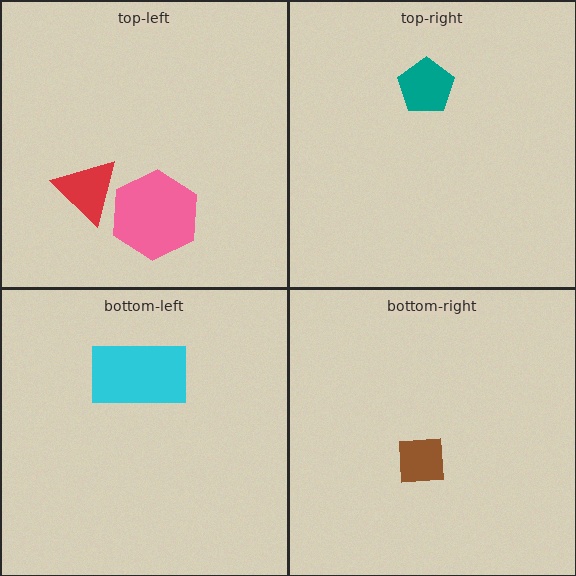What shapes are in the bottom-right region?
The brown square.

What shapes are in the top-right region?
The teal pentagon.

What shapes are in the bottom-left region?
The cyan rectangle.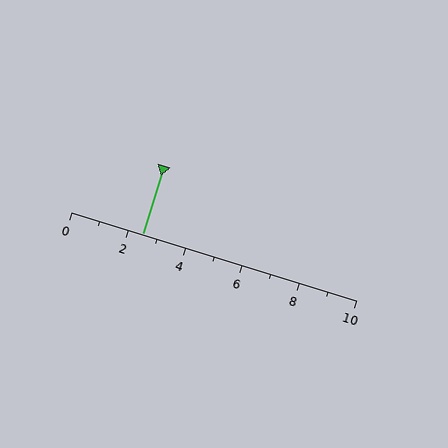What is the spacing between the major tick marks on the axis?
The major ticks are spaced 2 apart.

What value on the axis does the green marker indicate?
The marker indicates approximately 2.5.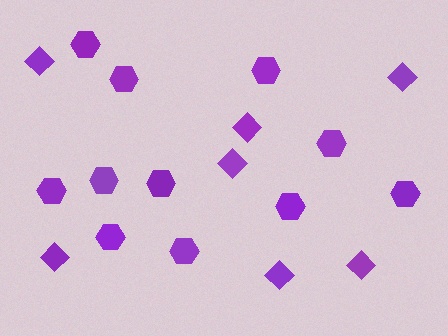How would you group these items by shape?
There are 2 groups: one group of hexagons (11) and one group of diamonds (7).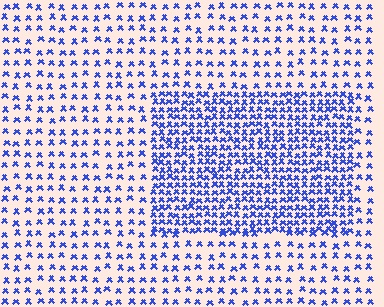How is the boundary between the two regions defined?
The boundary is defined by a change in element density (approximately 2.3x ratio). All elements are the same color, size, and shape.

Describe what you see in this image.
The image contains small blue elements arranged at two different densities. A rectangle-shaped region is visible where the elements are more densely packed than the surrounding area.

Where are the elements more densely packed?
The elements are more densely packed inside the rectangle boundary.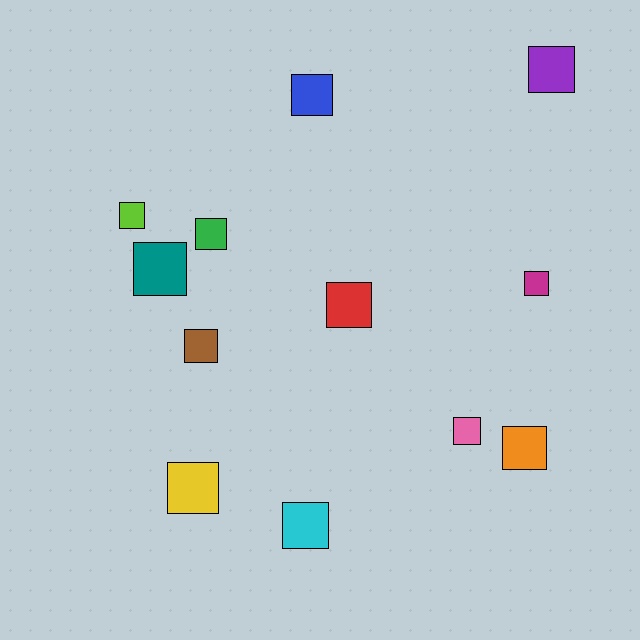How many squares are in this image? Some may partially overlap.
There are 12 squares.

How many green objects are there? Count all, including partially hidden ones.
There is 1 green object.